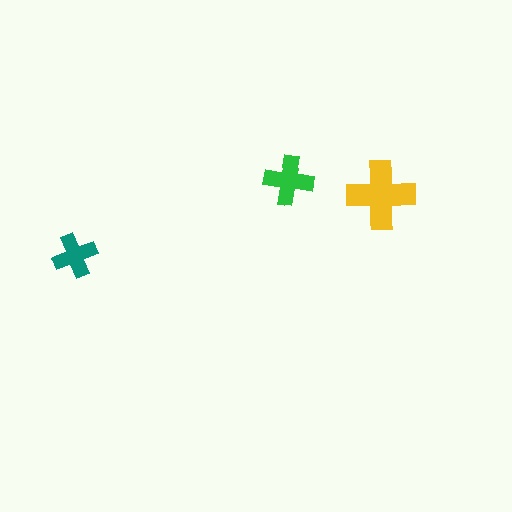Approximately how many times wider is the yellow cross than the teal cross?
About 1.5 times wider.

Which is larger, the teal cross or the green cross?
The green one.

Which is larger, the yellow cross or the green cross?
The yellow one.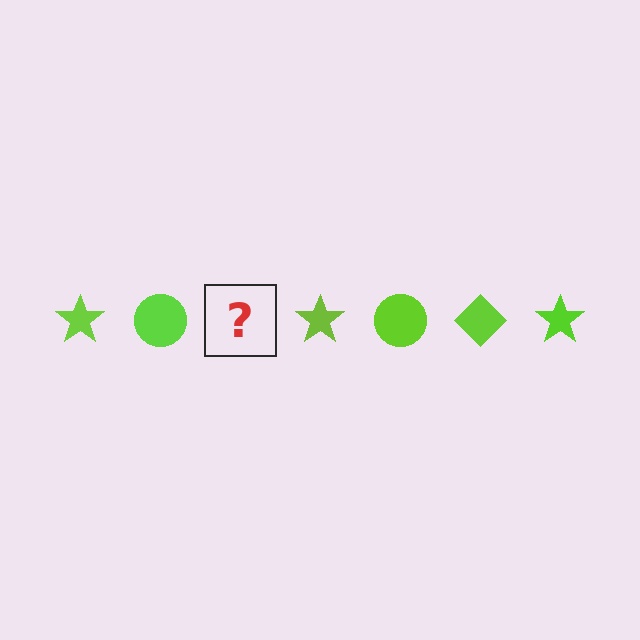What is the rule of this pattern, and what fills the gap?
The rule is that the pattern cycles through star, circle, diamond shapes in lime. The gap should be filled with a lime diamond.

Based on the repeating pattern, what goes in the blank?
The blank should be a lime diamond.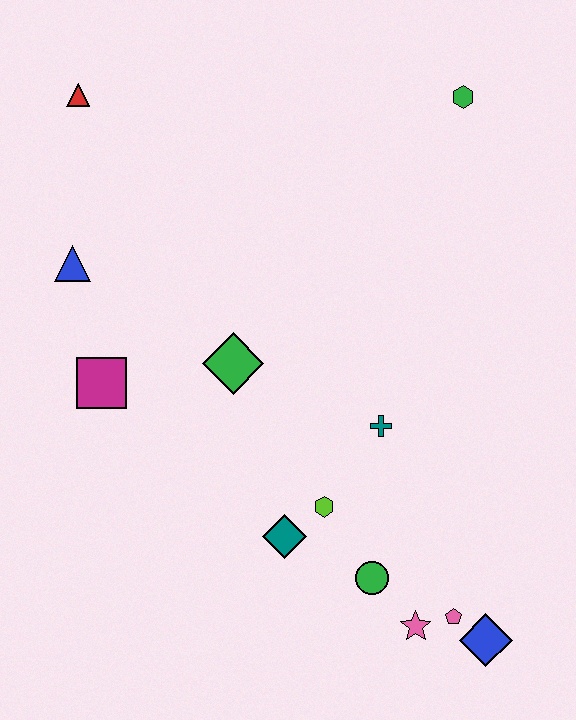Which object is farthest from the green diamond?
The blue diamond is farthest from the green diamond.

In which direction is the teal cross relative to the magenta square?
The teal cross is to the right of the magenta square.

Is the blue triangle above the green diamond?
Yes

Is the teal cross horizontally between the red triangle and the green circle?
No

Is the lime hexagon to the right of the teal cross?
No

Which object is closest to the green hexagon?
The teal cross is closest to the green hexagon.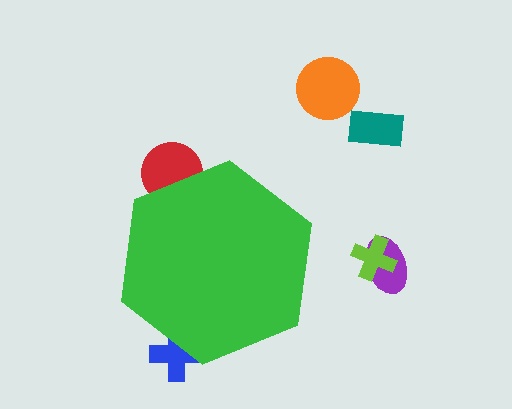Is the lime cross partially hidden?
No, the lime cross is fully visible.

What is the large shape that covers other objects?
A green hexagon.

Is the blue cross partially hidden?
Yes, the blue cross is partially hidden behind the green hexagon.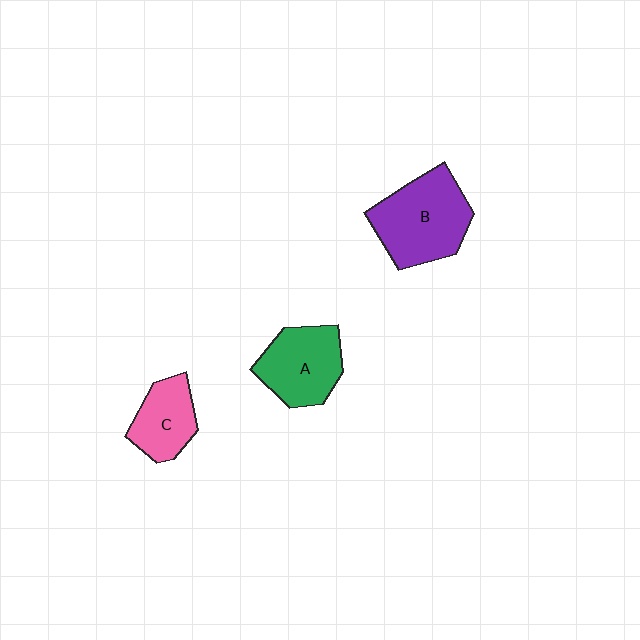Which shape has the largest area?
Shape B (purple).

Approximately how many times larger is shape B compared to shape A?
Approximately 1.3 times.